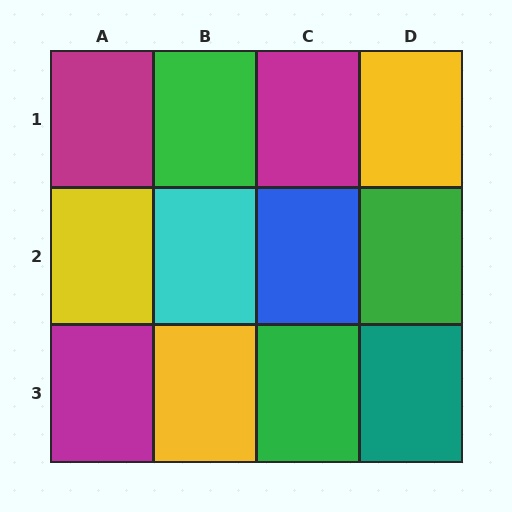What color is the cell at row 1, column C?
Magenta.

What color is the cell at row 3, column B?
Yellow.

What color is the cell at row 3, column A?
Magenta.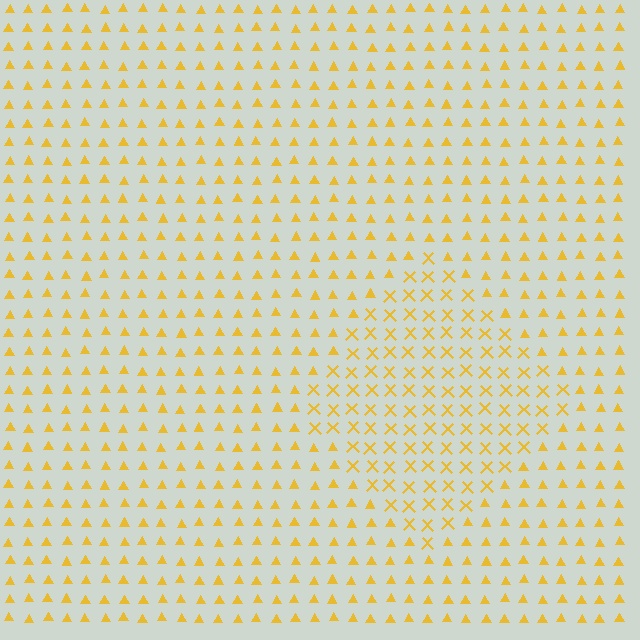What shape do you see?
I see a diamond.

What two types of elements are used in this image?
The image uses X marks inside the diamond region and triangles outside it.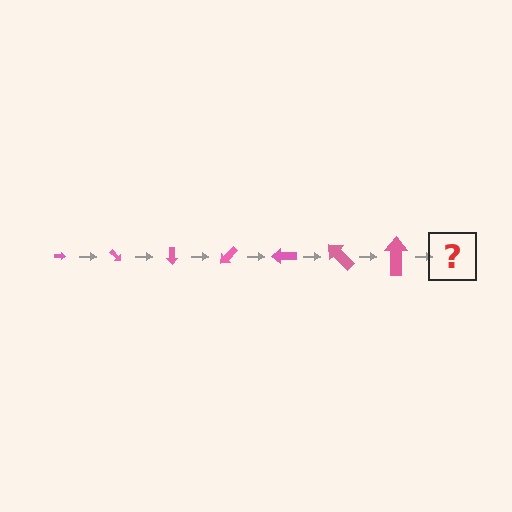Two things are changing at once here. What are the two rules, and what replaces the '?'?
The two rules are that the arrow grows larger each step and it rotates 45 degrees each step. The '?' should be an arrow, larger than the previous one and rotated 315 degrees from the start.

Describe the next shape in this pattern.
It should be an arrow, larger than the previous one and rotated 315 degrees from the start.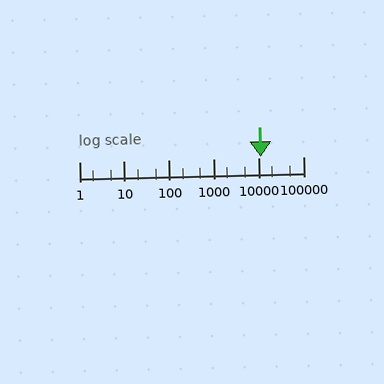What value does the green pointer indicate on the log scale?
The pointer indicates approximately 11000.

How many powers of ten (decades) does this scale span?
The scale spans 5 decades, from 1 to 100000.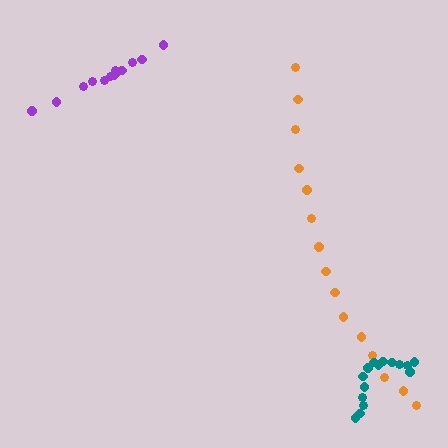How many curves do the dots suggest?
There are 3 distinct paths.